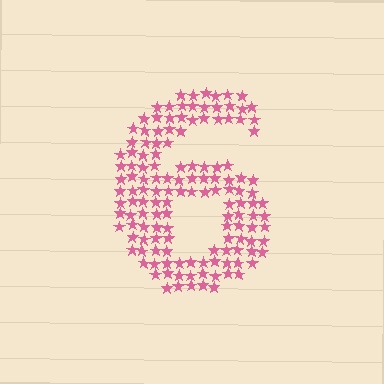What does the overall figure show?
The overall figure shows the digit 6.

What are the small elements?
The small elements are stars.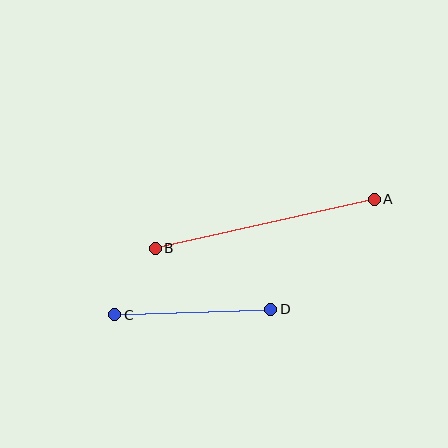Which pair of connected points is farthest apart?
Points A and B are farthest apart.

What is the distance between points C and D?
The distance is approximately 156 pixels.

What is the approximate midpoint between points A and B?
The midpoint is at approximately (265, 224) pixels.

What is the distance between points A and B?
The distance is approximately 224 pixels.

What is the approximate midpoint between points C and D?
The midpoint is at approximately (193, 312) pixels.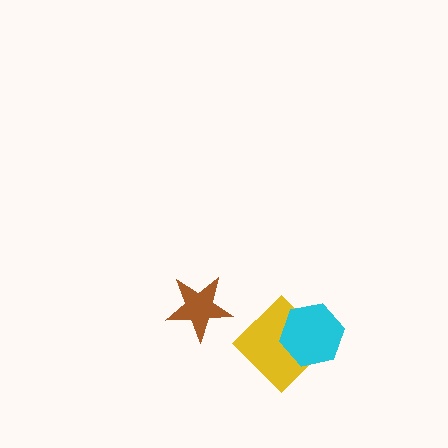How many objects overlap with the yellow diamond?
1 object overlaps with the yellow diamond.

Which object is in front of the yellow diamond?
The cyan hexagon is in front of the yellow diamond.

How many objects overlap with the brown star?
0 objects overlap with the brown star.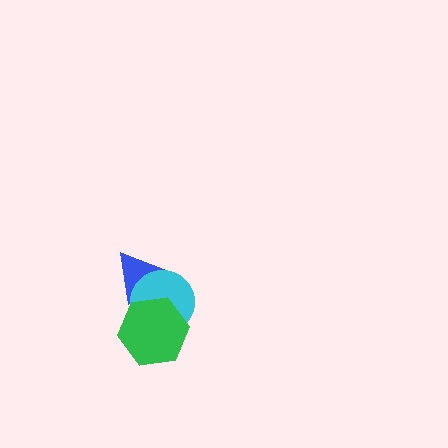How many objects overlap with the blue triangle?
2 objects overlap with the blue triangle.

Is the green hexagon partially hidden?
No, no other shape covers it.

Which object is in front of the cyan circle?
The green hexagon is in front of the cyan circle.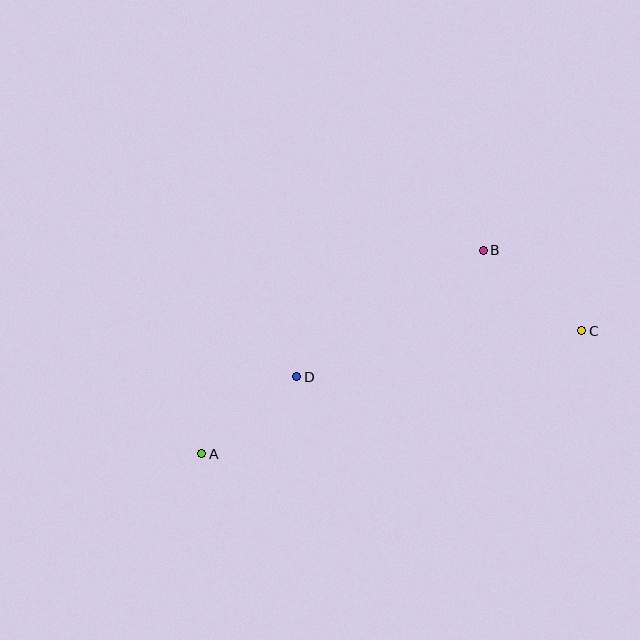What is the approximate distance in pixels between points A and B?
The distance between A and B is approximately 348 pixels.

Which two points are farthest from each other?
Points A and C are farthest from each other.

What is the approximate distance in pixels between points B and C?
The distance between B and C is approximately 127 pixels.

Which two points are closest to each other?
Points A and D are closest to each other.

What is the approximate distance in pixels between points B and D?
The distance between B and D is approximately 225 pixels.